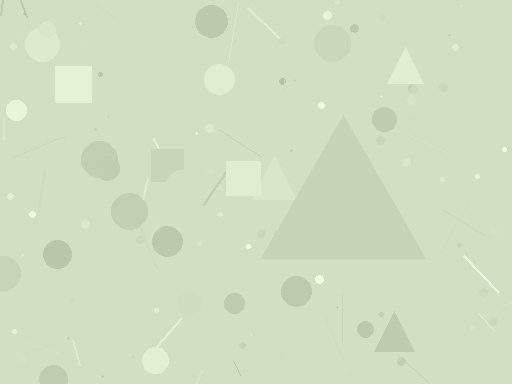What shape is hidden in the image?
A triangle is hidden in the image.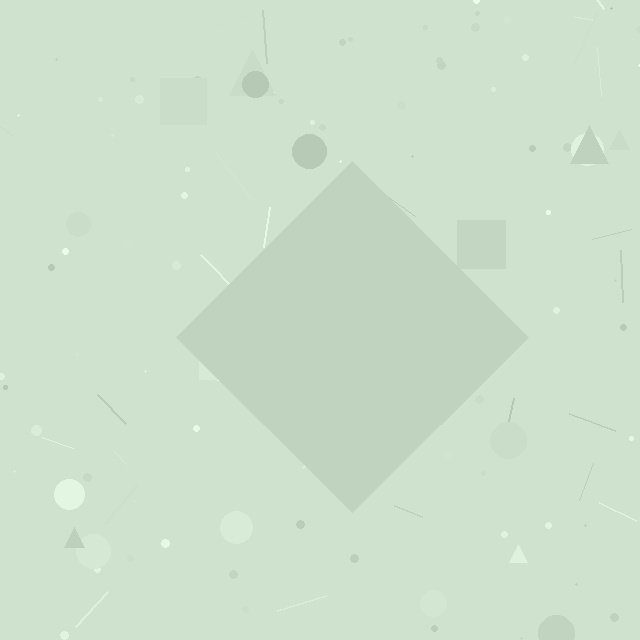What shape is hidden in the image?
A diamond is hidden in the image.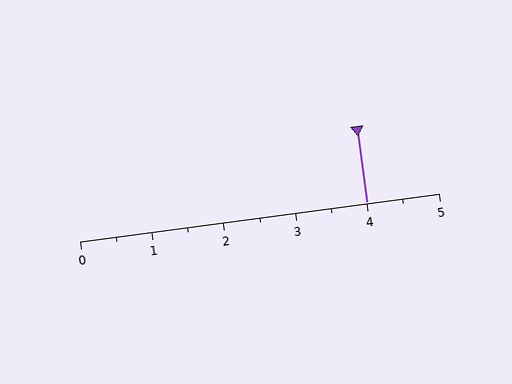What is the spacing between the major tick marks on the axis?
The major ticks are spaced 1 apart.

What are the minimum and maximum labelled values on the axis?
The axis runs from 0 to 5.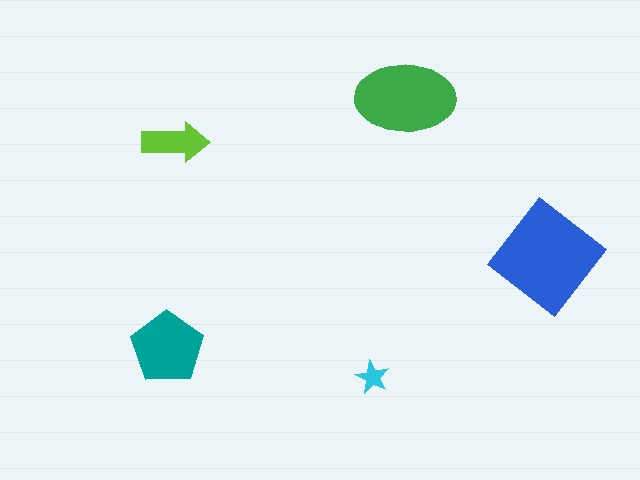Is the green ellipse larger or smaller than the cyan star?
Larger.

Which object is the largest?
The blue diamond.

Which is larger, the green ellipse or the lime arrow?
The green ellipse.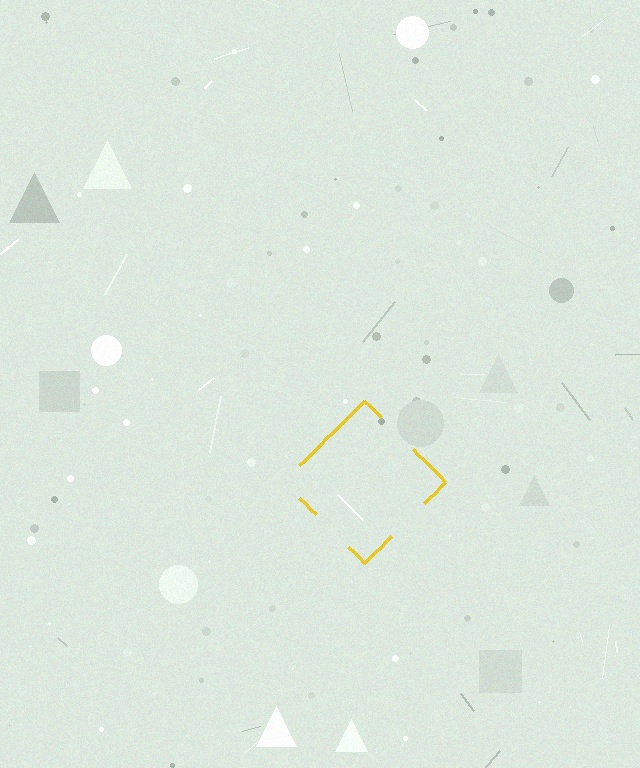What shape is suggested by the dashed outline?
The dashed outline suggests a diamond.